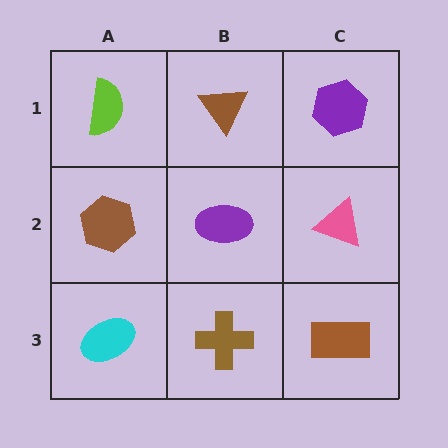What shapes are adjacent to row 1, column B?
A purple ellipse (row 2, column B), a lime semicircle (row 1, column A), a purple hexagon (row 1, column C).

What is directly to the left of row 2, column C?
A purple ellipse.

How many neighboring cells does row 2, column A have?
3.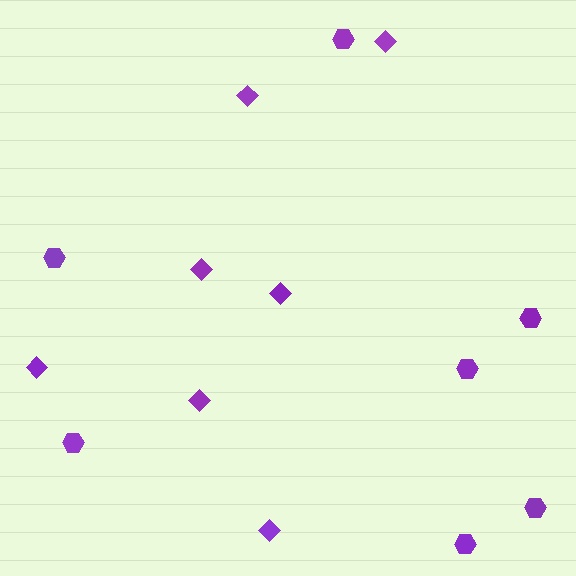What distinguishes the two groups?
There are 2 groups: one group of hexagons (7) and one group of diamonds (7).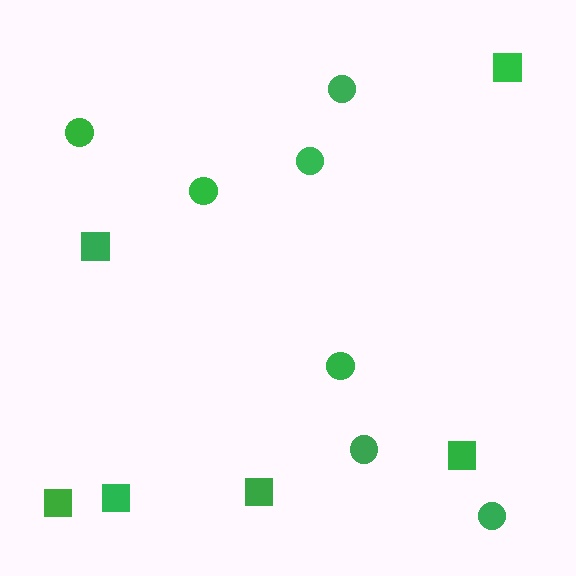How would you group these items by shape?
There are 2 groups: one group of squares (6) and one group of circles (7).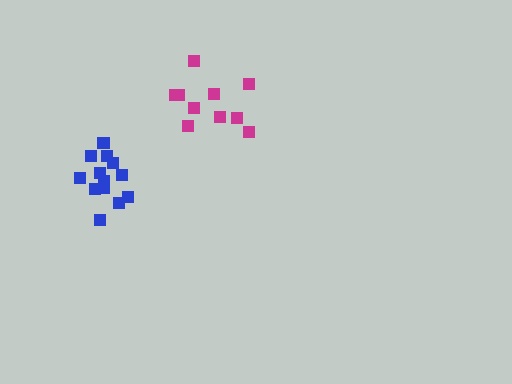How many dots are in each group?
Group 1: 10 dots, Group 2: 13 dots (23 total).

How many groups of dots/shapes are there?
There are 2 groups.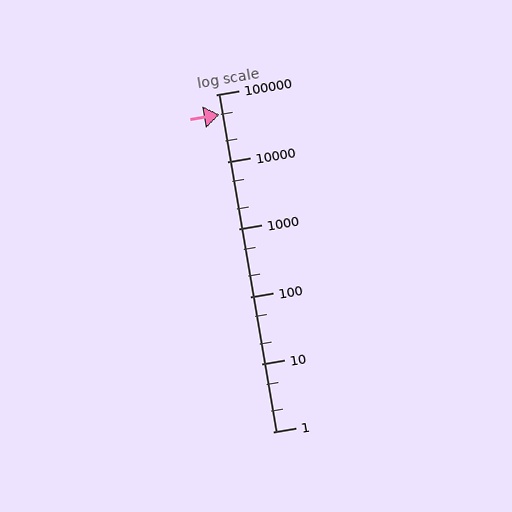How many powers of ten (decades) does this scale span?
The scale spans 5 decades, from 1 to 100000.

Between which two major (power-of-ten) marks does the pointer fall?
The pointer is between 10000 and 100000.